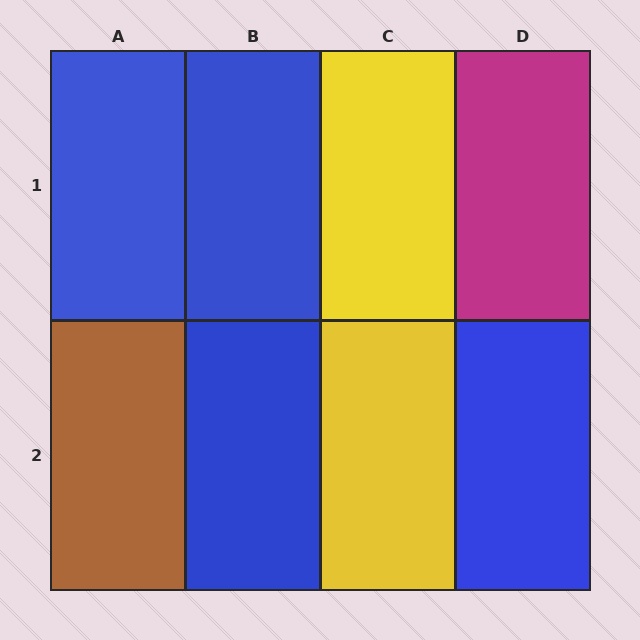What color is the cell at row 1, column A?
Blue.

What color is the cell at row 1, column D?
Magenta.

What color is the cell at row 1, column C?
Yellow.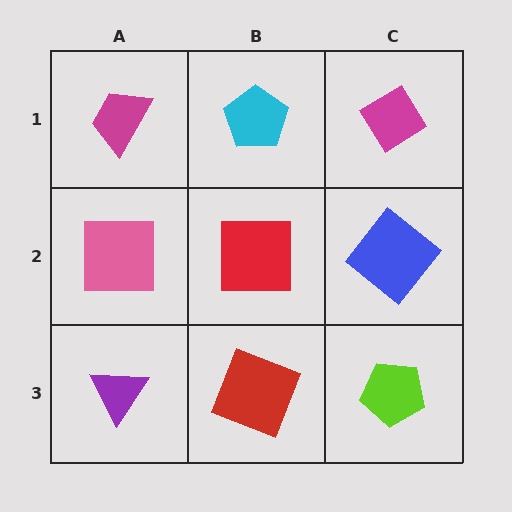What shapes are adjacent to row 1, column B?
A red square (row 2, column B), a magenta trapezoid (row 1, column A), a magenta diamond (row 1, column C).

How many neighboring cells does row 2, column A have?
3.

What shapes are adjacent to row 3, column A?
A pink square (row 2, column A), a red square (row 3, column B).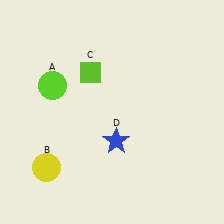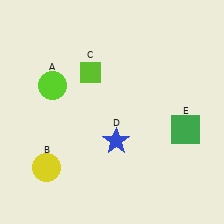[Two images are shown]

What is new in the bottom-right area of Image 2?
A green square (E) was added in the bottom-right area of Image 2.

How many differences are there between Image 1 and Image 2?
There is 1 difference between the two images.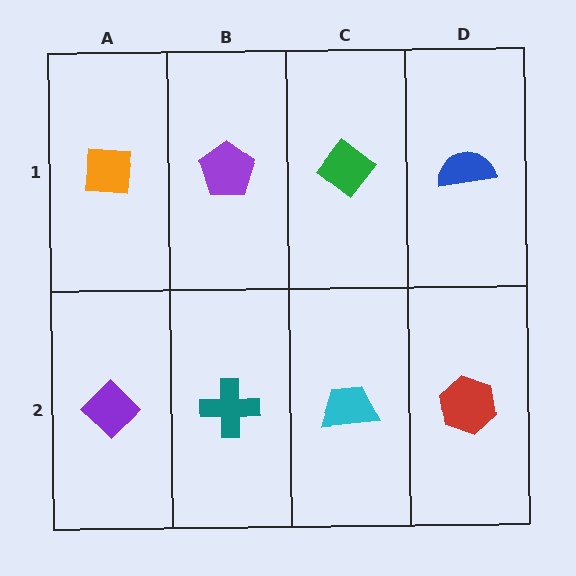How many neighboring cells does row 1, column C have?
3.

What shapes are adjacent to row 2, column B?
A purple pentagon (row 1, column B), a purple diamond (row 2, column A), a cyan trapezoid (row 2, column C).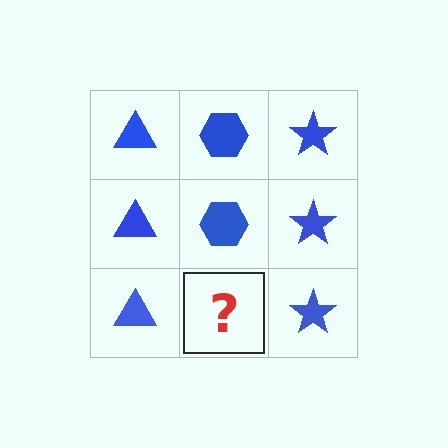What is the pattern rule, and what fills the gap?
The rule is that each column has a consistent shape. The gap should be filled with a blue hexagon.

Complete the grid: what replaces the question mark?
The question mark should be replaced with a blue hexagon.